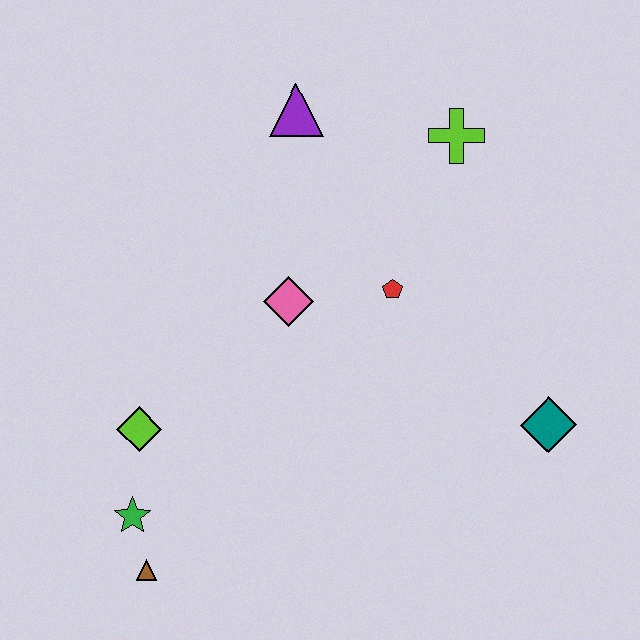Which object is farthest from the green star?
The lime cross is farthest from the green star.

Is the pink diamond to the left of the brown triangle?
No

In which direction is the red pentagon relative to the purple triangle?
The red pentagon is below the purple triangle.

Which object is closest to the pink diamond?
The red pentagon is closest to the pink diamond.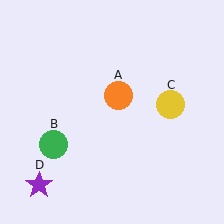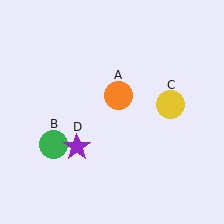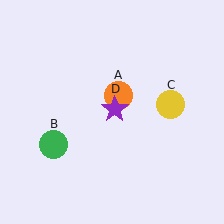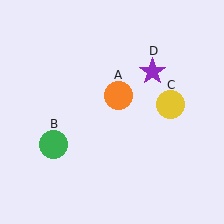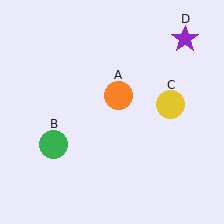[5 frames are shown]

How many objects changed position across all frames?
1 object changed position: purple star (object D).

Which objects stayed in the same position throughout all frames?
Orange circle (object A) and green circle (object B) and yellow circle (object C) remained stationary.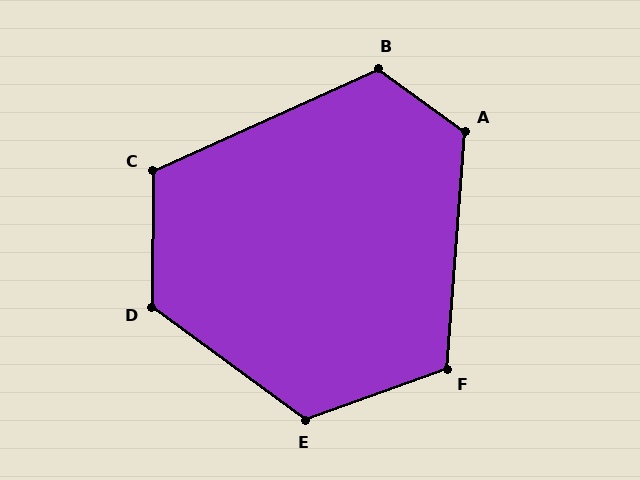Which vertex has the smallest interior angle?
F, at approximately 114 degrees.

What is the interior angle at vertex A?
Approximately 122 degrees (obtuse).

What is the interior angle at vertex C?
Approximately 115 degrees (obtuse).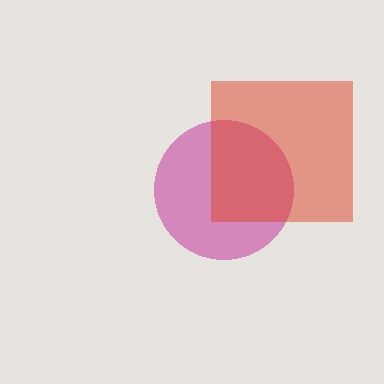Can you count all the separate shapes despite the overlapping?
Yes, there are 2 separate shapes.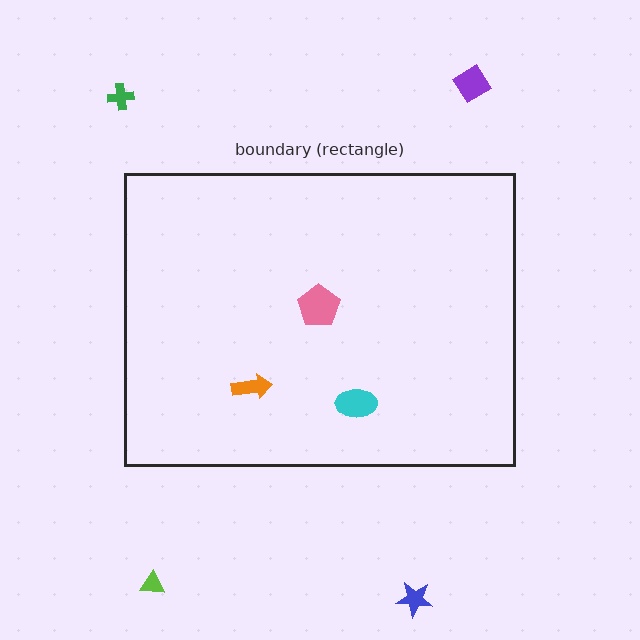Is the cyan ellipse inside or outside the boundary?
Inside.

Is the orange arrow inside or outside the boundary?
Inside.